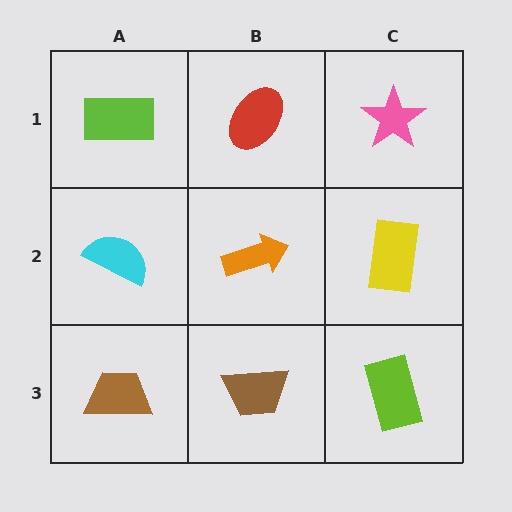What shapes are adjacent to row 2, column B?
A red ellipse (row 1, column B), a brown trapezoid (row 3, column B), a cyan semicircle (row 2, column A), a yellow rectangle (row 2, column C).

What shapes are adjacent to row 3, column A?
A cyan semicircle (row 2, column A), a brown trapezoid (row 3, column B).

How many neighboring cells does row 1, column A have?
2.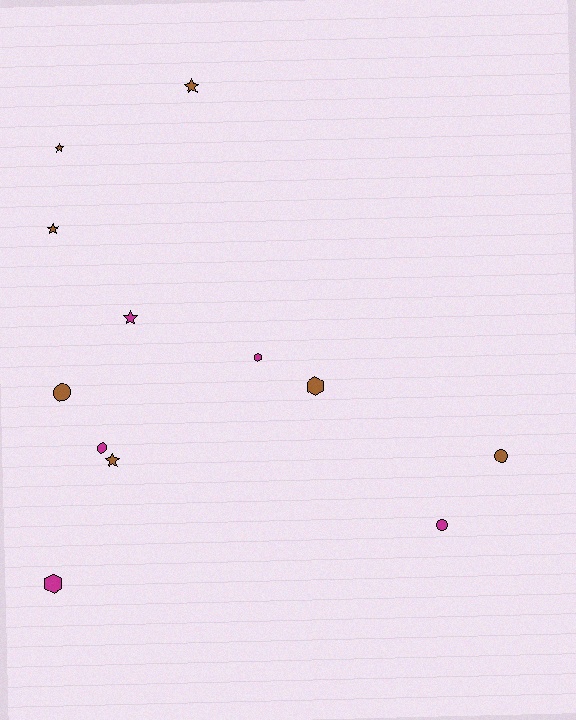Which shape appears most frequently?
Star, with 5 objects.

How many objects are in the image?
There are 12 objects.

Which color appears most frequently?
Brown, with 7 objects.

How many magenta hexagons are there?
There are 2 magenta hexagons.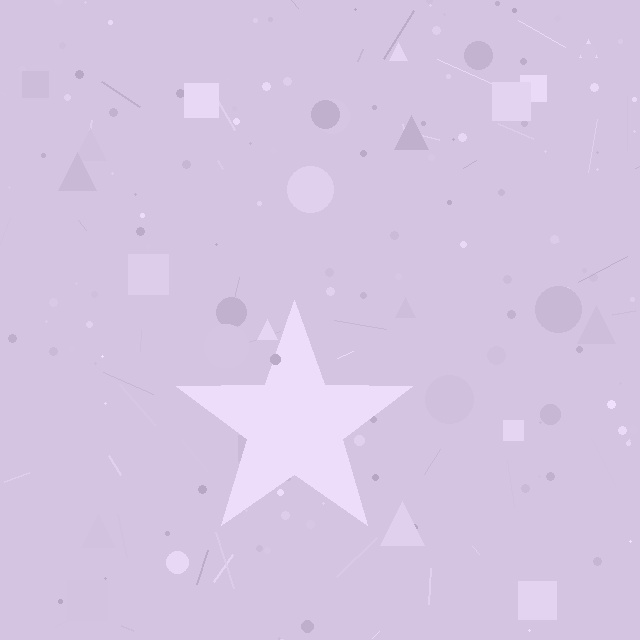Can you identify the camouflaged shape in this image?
The camouflaged shape is a star.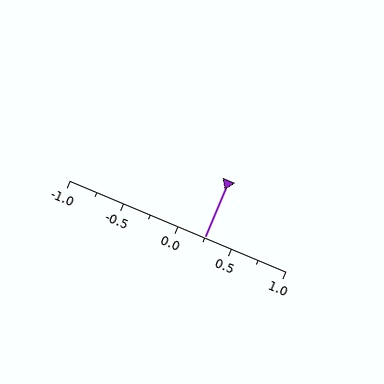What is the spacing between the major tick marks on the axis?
The major ticks are spaced 0.5 apart.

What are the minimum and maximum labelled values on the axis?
The axis runs from -1.0 to 1.0.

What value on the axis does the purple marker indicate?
The marker indicates approximately 0.25.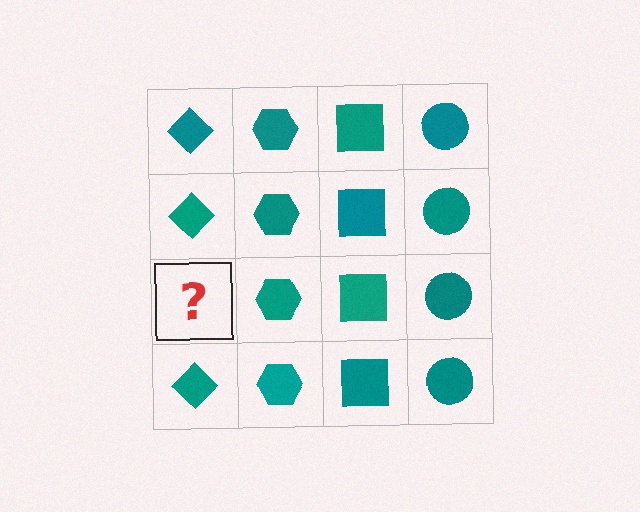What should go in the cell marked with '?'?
The missing cell should contain a teal diamond.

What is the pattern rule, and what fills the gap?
The rule is that each column has a consistent shape. The gap should be filled with a teal diamond.